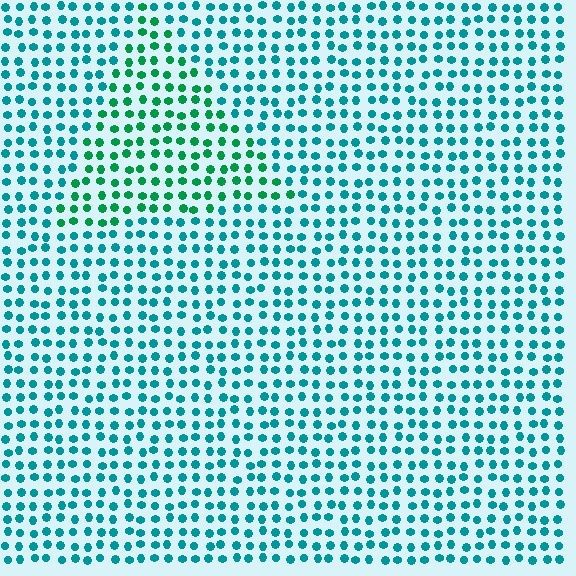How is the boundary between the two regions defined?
The boundary is defined purely by a slight shift in hue (about 33 degrees). Spacing, size, and orientation are identical on both sides.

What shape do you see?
I see a triangle.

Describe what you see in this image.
The image is filled with small teal elements in a uniform arrangement. A triangle-shaped region is visible where the elements are tinted to a slightly different hue, forming a subtle color boundary.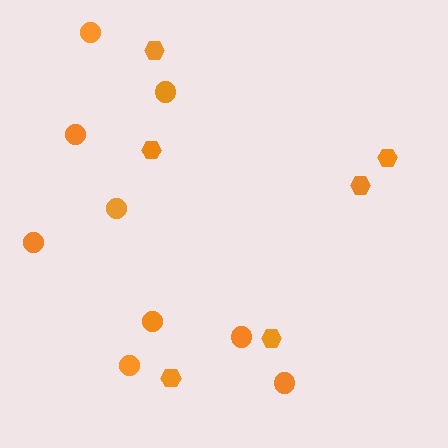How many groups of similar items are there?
There are 2 groups: one group of hexagons (6) and one group of circles (9).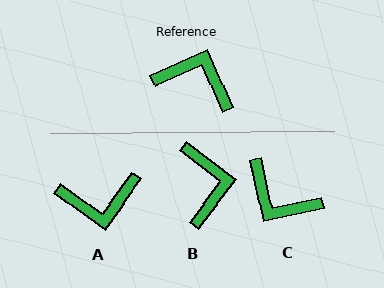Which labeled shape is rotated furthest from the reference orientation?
C, about 168 degrees away.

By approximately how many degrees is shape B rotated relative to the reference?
Approximately 61 degrees clockwise.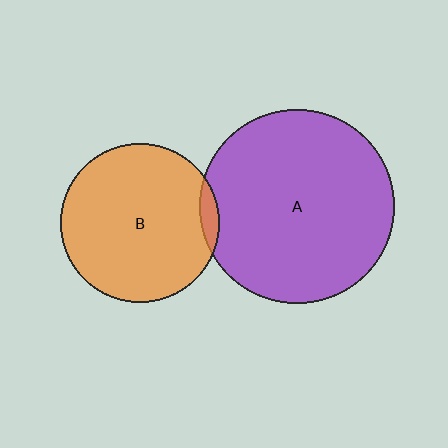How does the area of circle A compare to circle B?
Approximately 1.5 times.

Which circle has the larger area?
Circle A (purple).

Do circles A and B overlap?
Yes.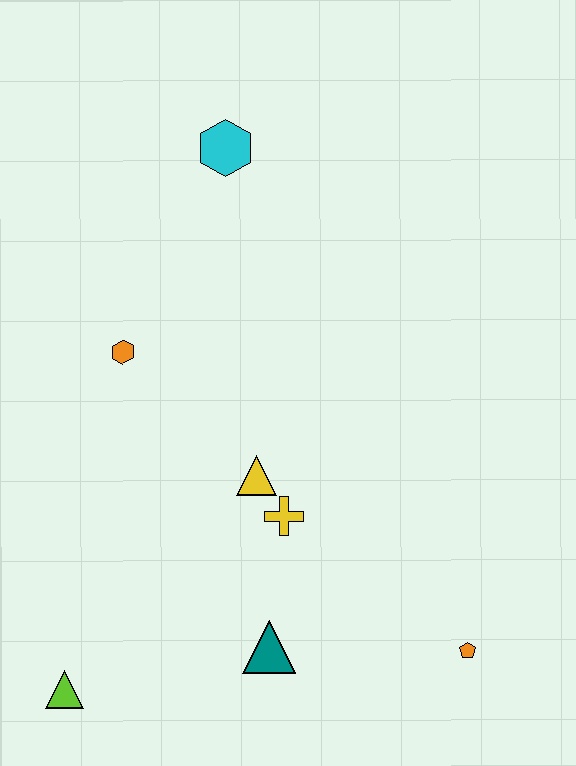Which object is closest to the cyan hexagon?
The orange hexagon is closest to the cyan hexagon.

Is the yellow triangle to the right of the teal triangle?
No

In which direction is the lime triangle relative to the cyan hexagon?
The lime triangle is below the cyan hexagon.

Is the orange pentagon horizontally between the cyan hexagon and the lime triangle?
No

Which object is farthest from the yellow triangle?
The cyan hexagon is farthest from the yellow triangle.